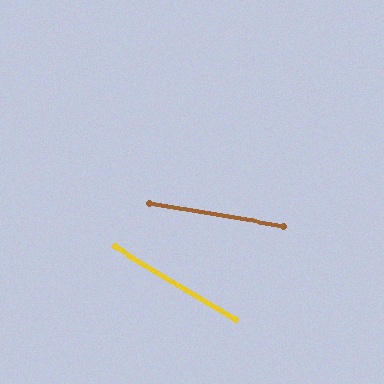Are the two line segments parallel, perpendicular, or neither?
Neither parallel nor perpendicular — they differ by about 21°.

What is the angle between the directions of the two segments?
Approximately 21 degrees.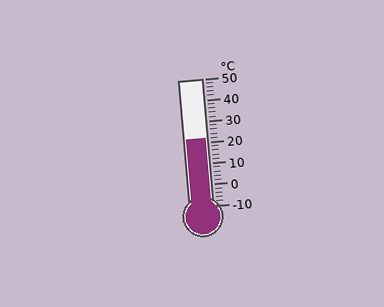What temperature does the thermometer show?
The thermometer shows approximately 22°C.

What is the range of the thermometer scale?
The thermometer scale ranges from -10°C to 50°C.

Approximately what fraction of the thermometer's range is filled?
The thermometer is filled to approximately 55% of its range.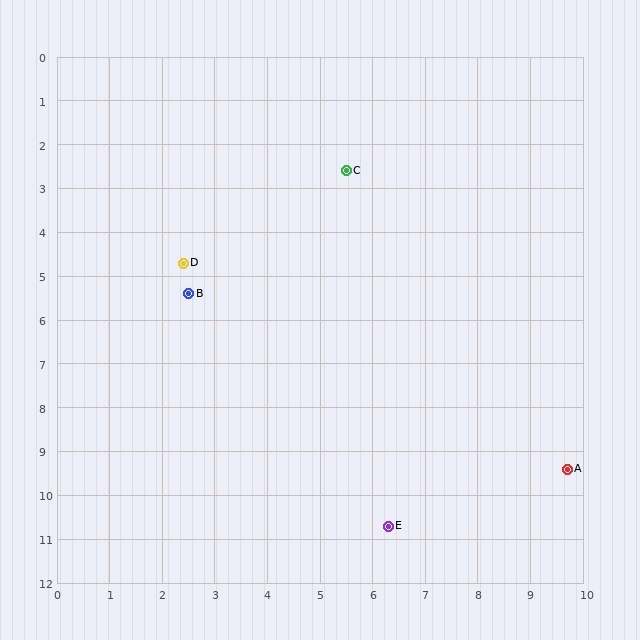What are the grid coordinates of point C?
Point C is at approximately (5.5, 2.6).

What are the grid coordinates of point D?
Point D is at approximately (2.4, 4.7).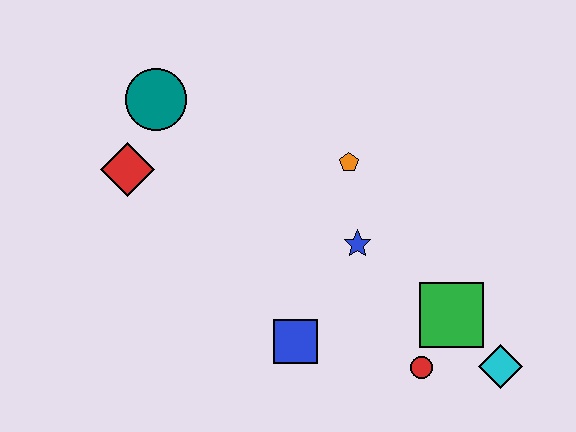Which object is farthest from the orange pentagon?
The cyan diamond is farthest from the orange pentagon.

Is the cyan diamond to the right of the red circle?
Yes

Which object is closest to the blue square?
The blue star is closest to the blue square.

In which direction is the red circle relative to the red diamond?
The red circle is to the right of the red diamond.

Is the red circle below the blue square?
Yes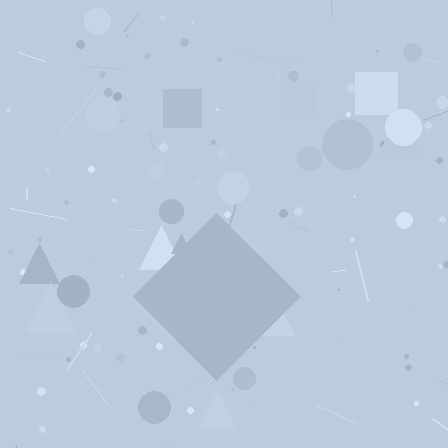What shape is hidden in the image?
A diamond is hidden in the image.